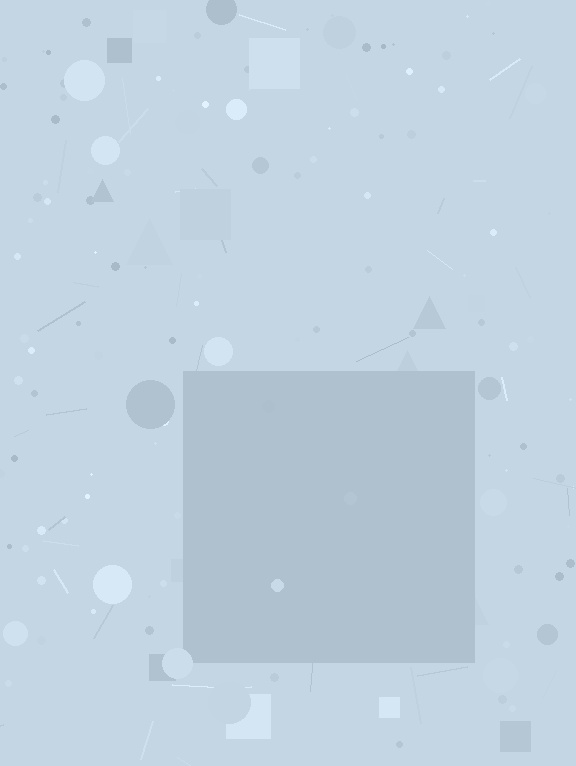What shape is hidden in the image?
A square is hidden in the image.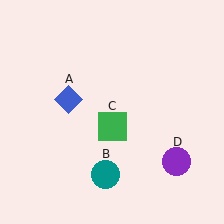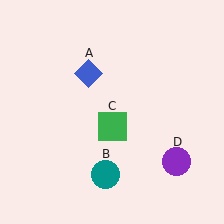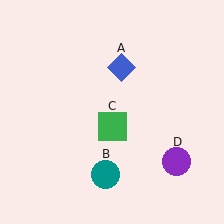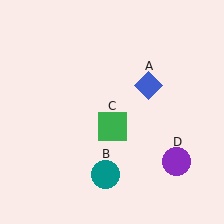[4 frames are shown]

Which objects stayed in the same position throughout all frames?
Teal circle (object B) and green square (object C) and purple circle (object D) remained stationary.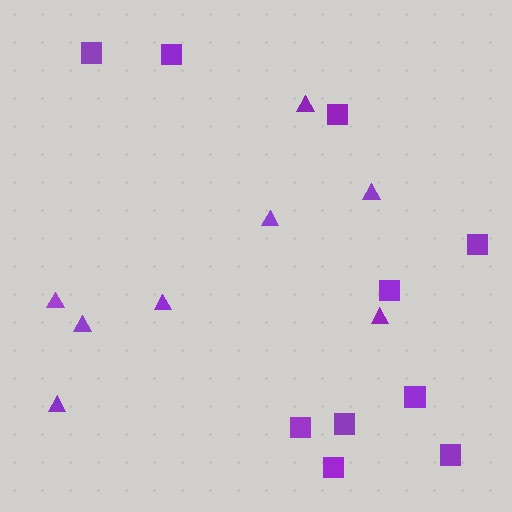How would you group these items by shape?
There are 2 groups: one group of squares (10) and one group of triangles (8).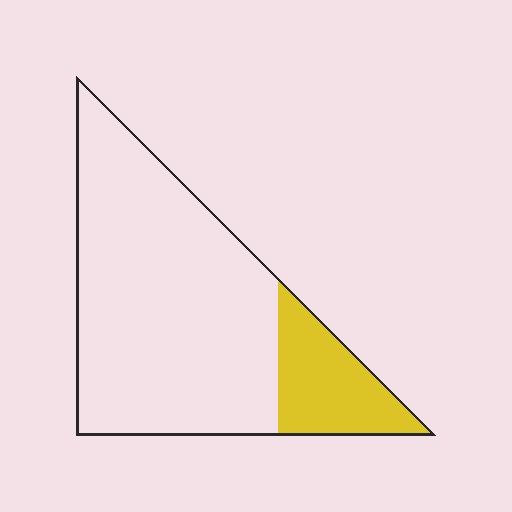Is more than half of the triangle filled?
No.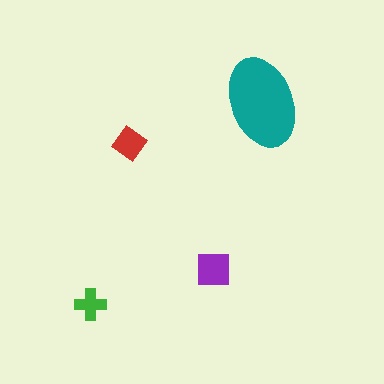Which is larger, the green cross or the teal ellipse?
The teal ellipse.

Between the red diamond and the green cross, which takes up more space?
The red diamond.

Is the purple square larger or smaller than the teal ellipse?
Smaller.